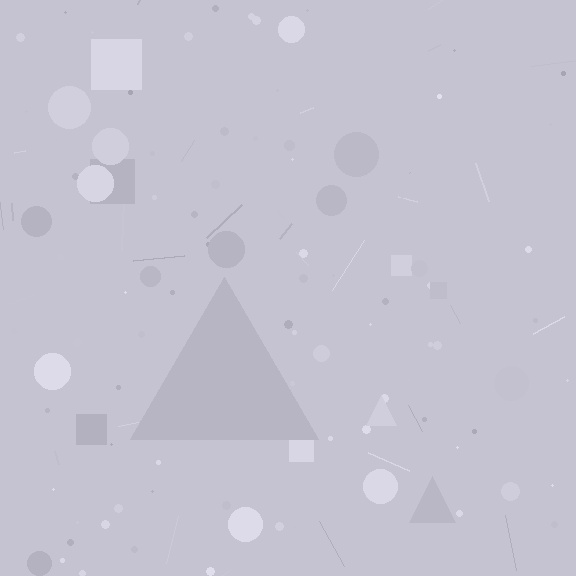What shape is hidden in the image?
A triangle is hidden in the image.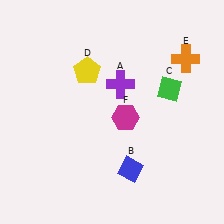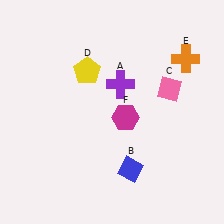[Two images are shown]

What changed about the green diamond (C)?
In Image 1, C is green. In Image 2, it changed to pink.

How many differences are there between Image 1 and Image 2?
There is 1 difference between the two images.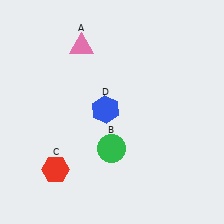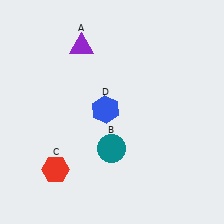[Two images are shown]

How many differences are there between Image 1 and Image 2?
There are 2 differences between the two images.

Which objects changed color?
A changed from pink to purple. B changed from green to teal.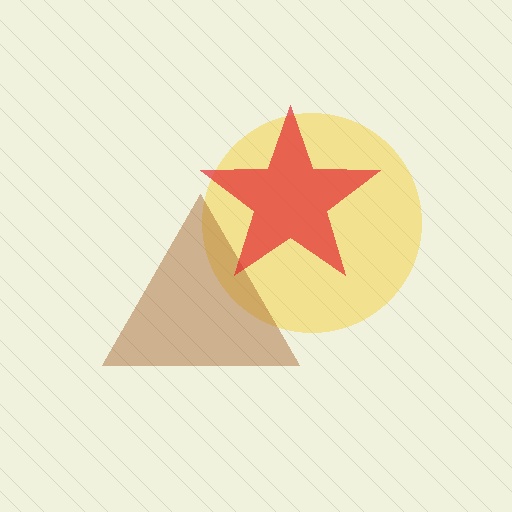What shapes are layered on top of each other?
The layered shapes are: a yellow circle, a brown triangle, a red star.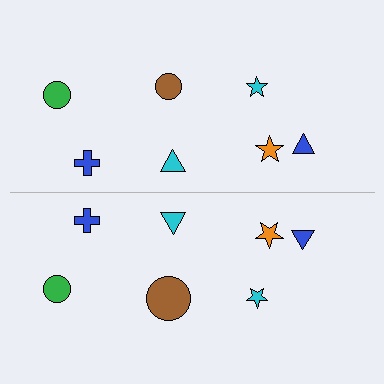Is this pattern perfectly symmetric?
No, the pattern is not perfectly symmetric. The brown circle on the bottom side has a different size than its mirror counterpart.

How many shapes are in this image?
There are 14 shapes in this image.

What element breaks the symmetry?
The brown circle on the bottom side has a different size than its mirror counterpart.